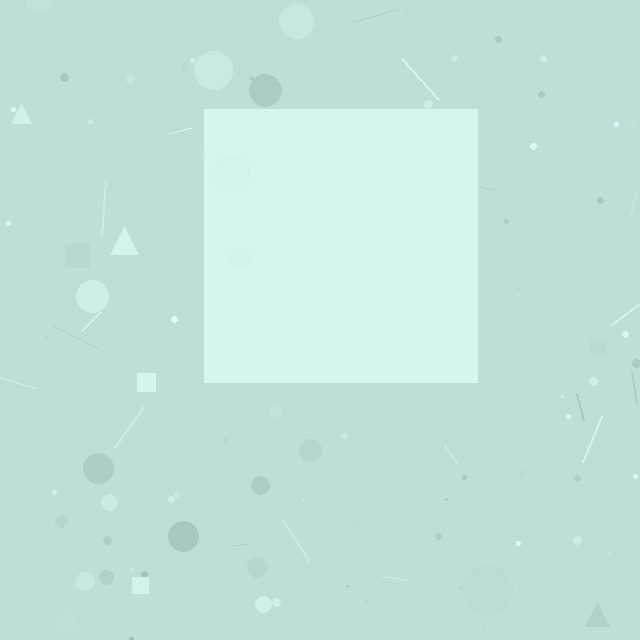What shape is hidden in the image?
A square is hidden in the image.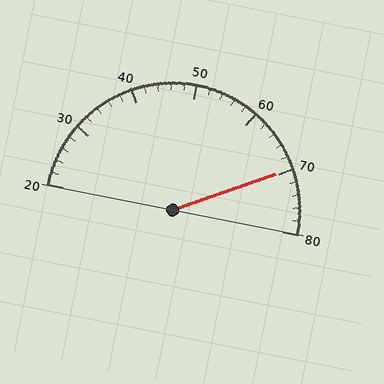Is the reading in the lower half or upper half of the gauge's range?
The reading is in the upper half of the range (20 to 80).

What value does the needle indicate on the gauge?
The needle indicates approximately 70.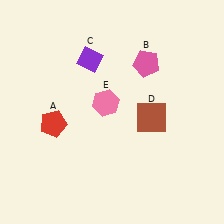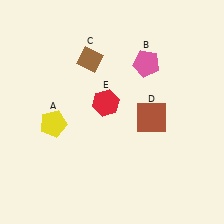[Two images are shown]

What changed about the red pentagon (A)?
In Image 1, A is red. In Image 2, it changed to yellow.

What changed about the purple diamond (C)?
In Image 1, C is purple. In Image 2, it changed to brown.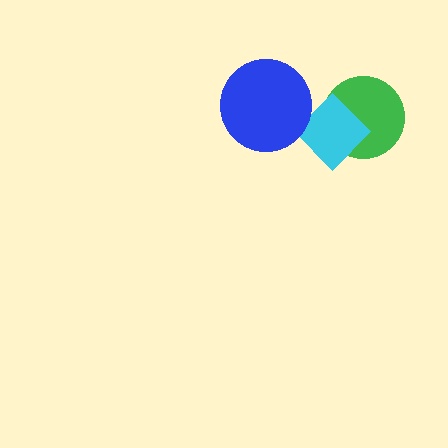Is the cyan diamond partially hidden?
Yes, it is partially covered by another shape.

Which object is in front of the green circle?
The cyan diamond is in front of the green circle.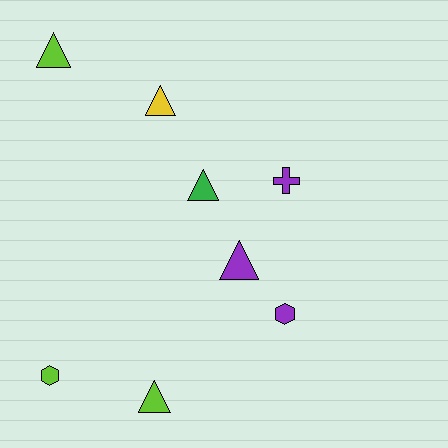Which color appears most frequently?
Lime, with 3 objects.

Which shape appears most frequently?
Triangle, with 5 objects.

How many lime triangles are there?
There are 2 lime triangles.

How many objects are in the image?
There are 8 objects.